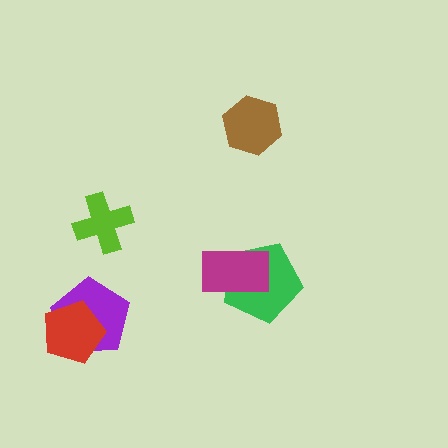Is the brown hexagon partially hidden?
No, no other shape covers it.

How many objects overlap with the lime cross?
0 objects overlap with the lime cross.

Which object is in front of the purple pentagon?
The red pentagon is in front of the purple pentagon.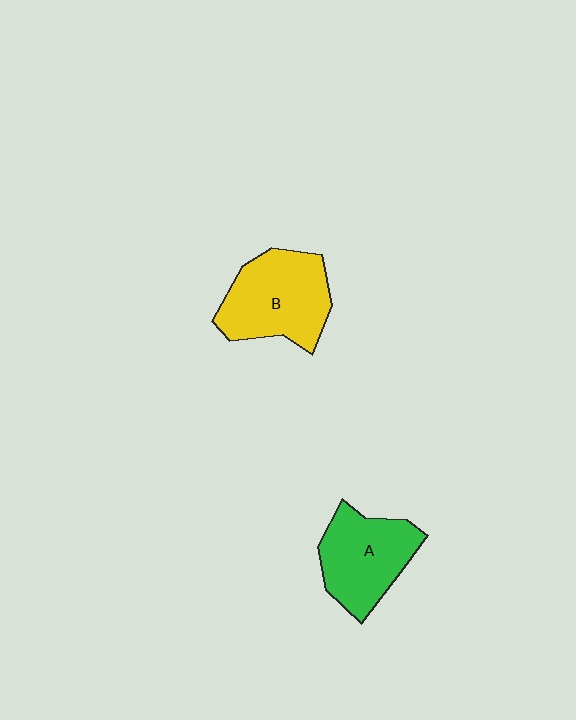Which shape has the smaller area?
Shape A (green).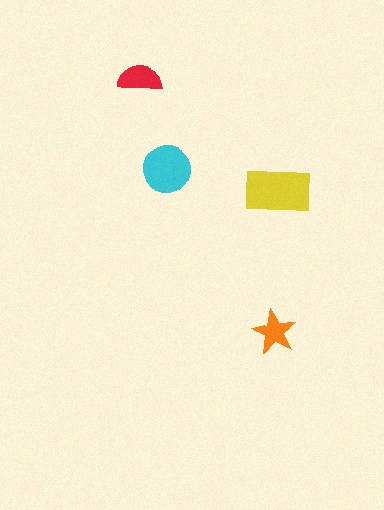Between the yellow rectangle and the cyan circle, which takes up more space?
The yellow rectangle.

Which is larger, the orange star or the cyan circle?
The cyan circle.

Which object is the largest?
The yellow rectangle.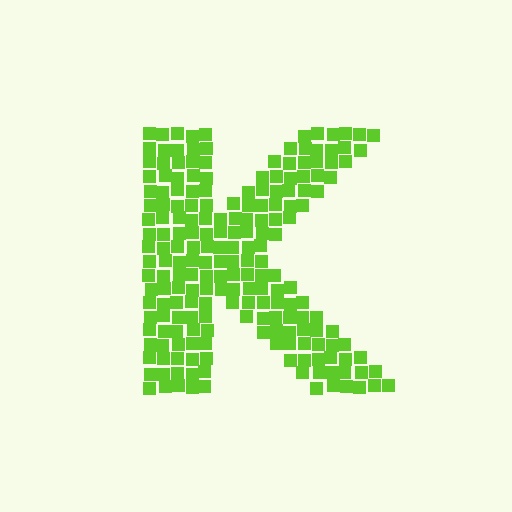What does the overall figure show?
The overall figure shows the letter K.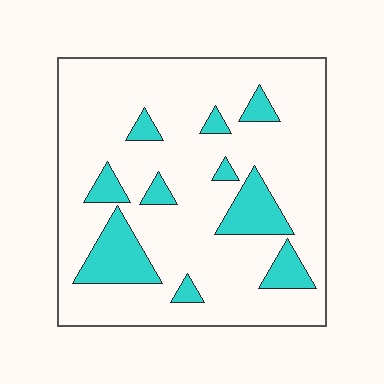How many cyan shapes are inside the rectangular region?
10.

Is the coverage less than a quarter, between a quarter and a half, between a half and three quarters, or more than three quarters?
Less than a quarter.